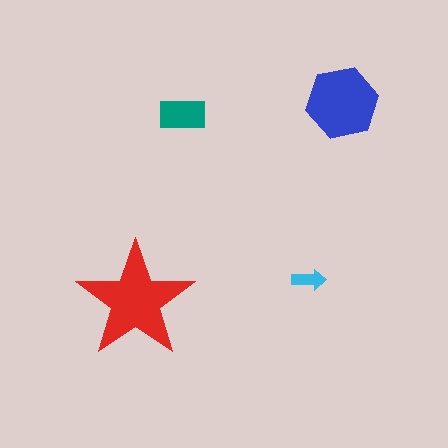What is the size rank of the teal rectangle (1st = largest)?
3rd.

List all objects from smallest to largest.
The cyan arrow, the teal rectangle, the blue hexagon, the red star.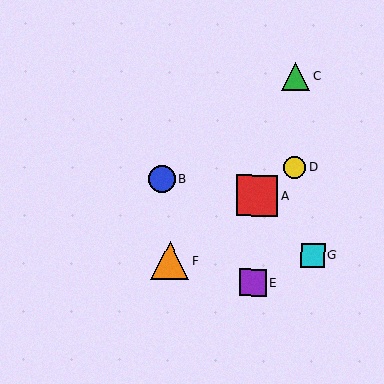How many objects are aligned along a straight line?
3 objects (A, D, F) are aligned along a straight line.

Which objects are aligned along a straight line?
Objects A, D, F are aligned along a straight line.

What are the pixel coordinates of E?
Object E is at (253, 282).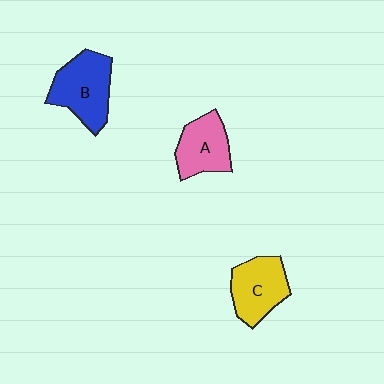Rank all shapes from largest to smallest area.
From largest to smallest: B (blue), C (yellow), A (pink).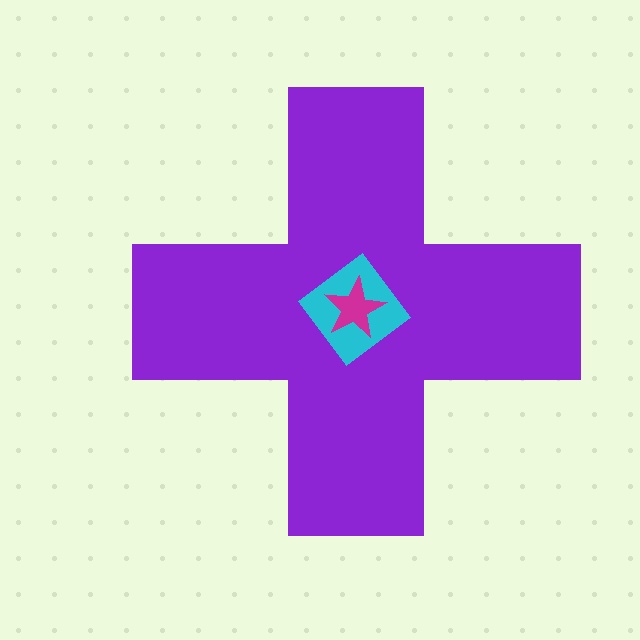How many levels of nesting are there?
3.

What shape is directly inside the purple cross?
The cyan diamond.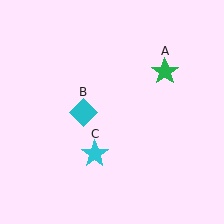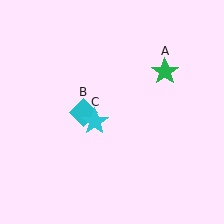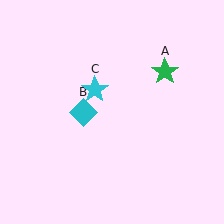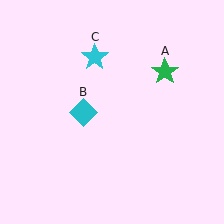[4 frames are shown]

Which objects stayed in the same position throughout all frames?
Green star (object A) and cyan diamond (object B) remained stationary.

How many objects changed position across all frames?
1 object changed position: cyan star (object C).